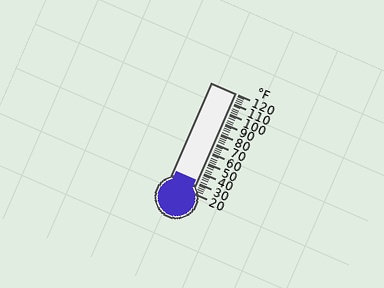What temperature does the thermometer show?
The thermometer shows approximately 32°F.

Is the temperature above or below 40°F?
The temperature is below 40°F.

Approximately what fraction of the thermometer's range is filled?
The thermometer is filled to approximately 10% of its range.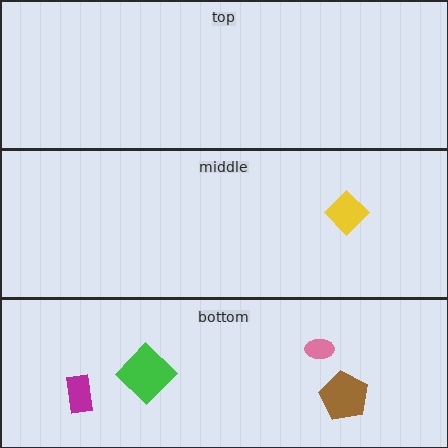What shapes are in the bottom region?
The green diamond, the pink ellipse, the brown pentagon, the magenta rectangle.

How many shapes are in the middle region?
1.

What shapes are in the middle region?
The yellow diamond.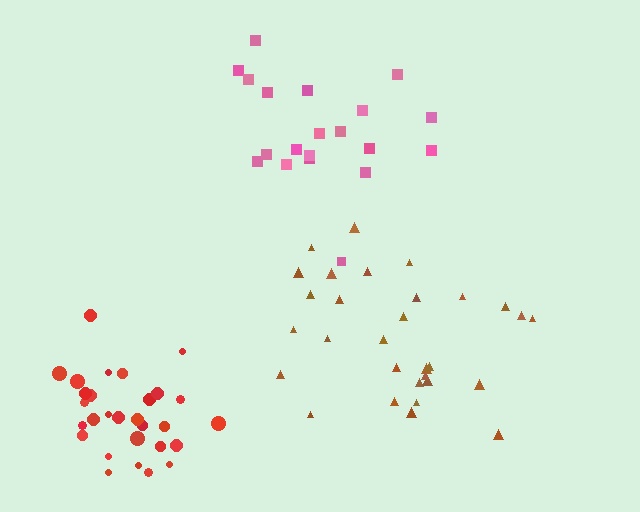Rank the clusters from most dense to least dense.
red, brown, pink.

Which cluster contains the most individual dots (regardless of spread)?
Brown (30).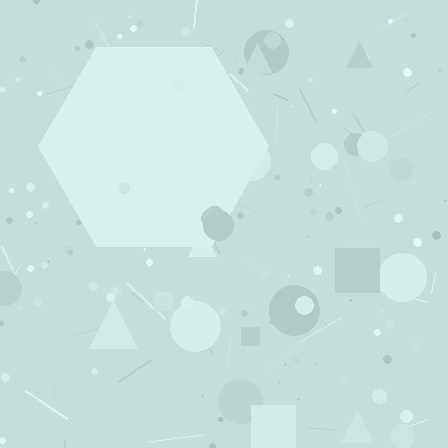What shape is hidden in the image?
A hexagon is hidden in the image.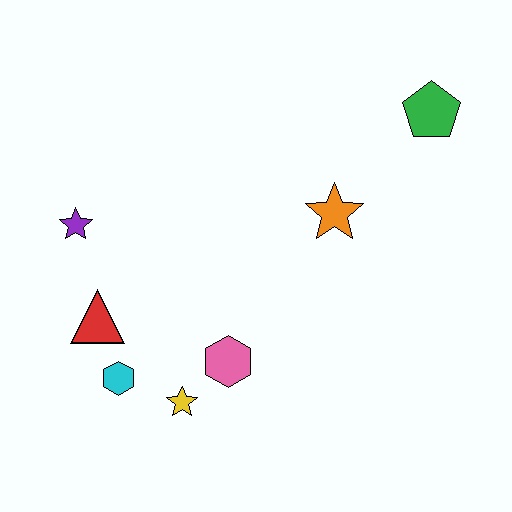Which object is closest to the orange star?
The green pentagon is closest to the orange star.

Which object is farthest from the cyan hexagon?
The green pentagon is farthest from the cyan hexagon.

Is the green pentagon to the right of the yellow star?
Yes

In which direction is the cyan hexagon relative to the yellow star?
The cyan hexagon is to the left of the yellow star.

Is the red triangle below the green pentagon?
Yes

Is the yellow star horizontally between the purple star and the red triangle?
No